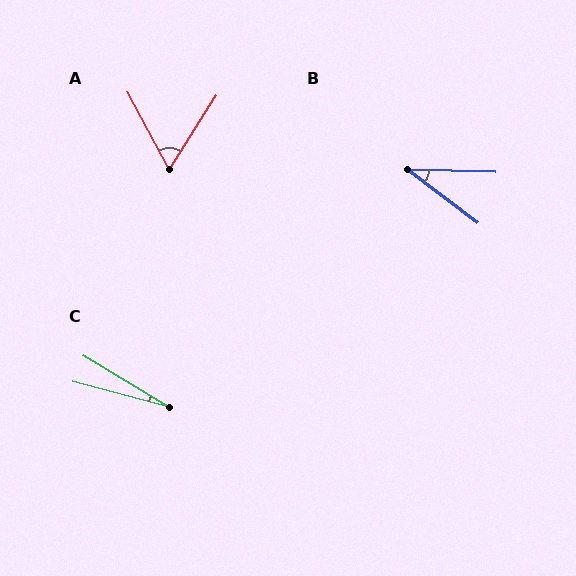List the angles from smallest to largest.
C (16°), B (36°), A (61°).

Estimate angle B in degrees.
Approximately 36 degrees.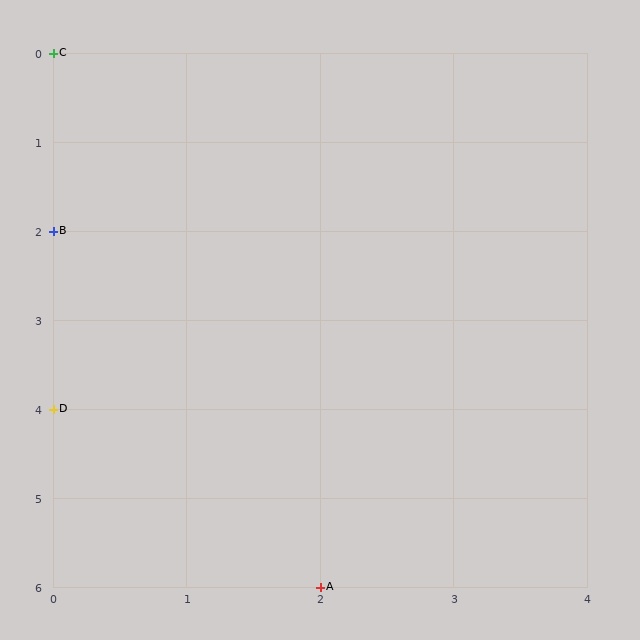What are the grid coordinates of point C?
Point C is at grid coordinates (0, 0).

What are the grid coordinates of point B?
Point B is at grid coordinates (0, 2).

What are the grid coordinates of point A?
Point A is at grid coordinates (2, 6).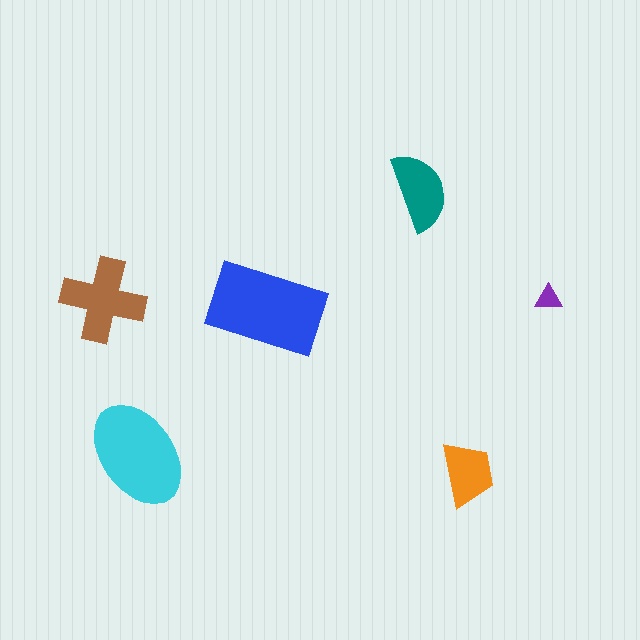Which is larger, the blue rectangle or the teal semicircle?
The blue rectangle.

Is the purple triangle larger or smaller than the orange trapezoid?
Smaller.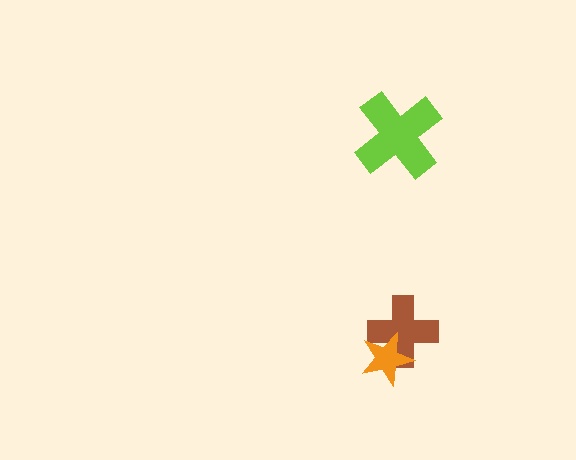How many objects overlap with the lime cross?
0 objects overlap with the lime cross.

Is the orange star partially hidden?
No, no other shape covers it.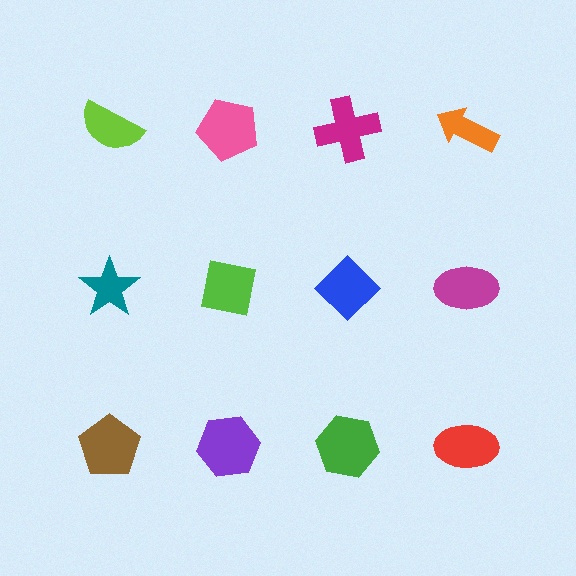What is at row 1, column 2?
A pink pentagon.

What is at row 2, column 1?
A teal star.